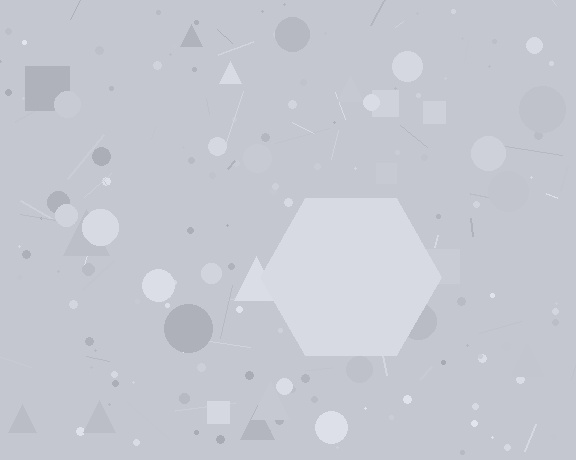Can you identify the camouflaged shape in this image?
The camouflaged shape is a hexagon.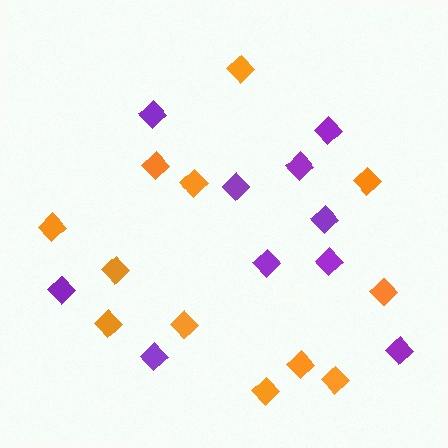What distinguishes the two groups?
There are 2 groups: one group of orange diamonds (12) and one group of purple diamonds (10).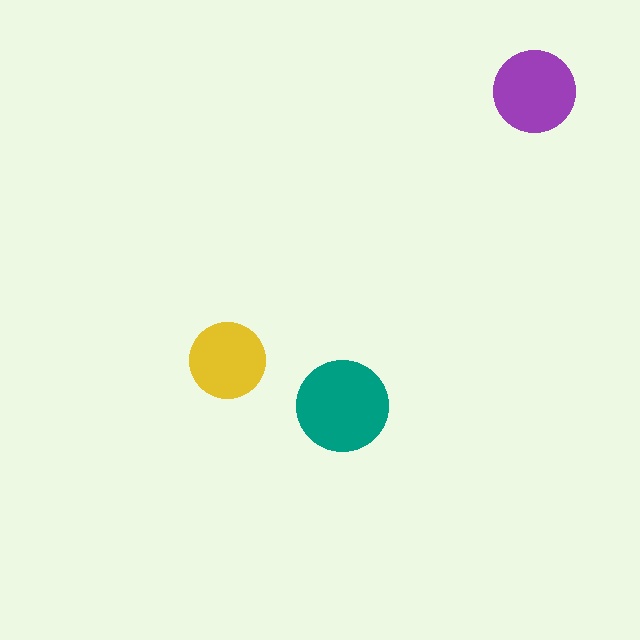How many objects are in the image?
There are 3 objects in the image.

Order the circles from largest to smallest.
the teal one, the purple one, the yellow one.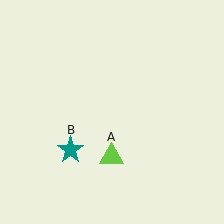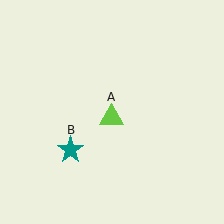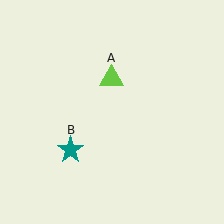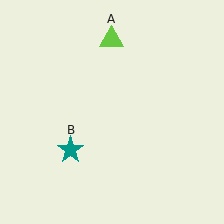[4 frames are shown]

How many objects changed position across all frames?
1 object changed position: lime triangle (object A).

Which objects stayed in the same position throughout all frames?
Teal star (object B) remained stationary.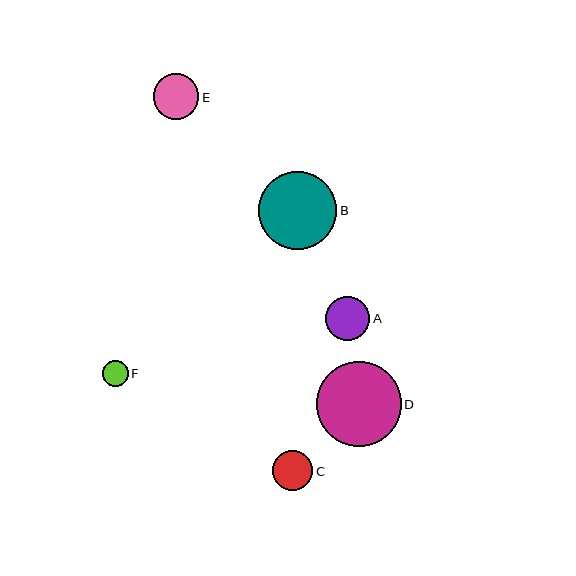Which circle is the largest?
Circle D is the largest with a size of approximately 84 pixels.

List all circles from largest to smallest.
From largest to smallest: D, B, E, A, C, F.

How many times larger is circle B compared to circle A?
Circle B is approximately 1.7 times the size of circle A.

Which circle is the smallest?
Circle F is the smallest with a size of approximately 26 pixels.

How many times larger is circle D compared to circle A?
Circle D is approximately 1.9 times the size of circle A.